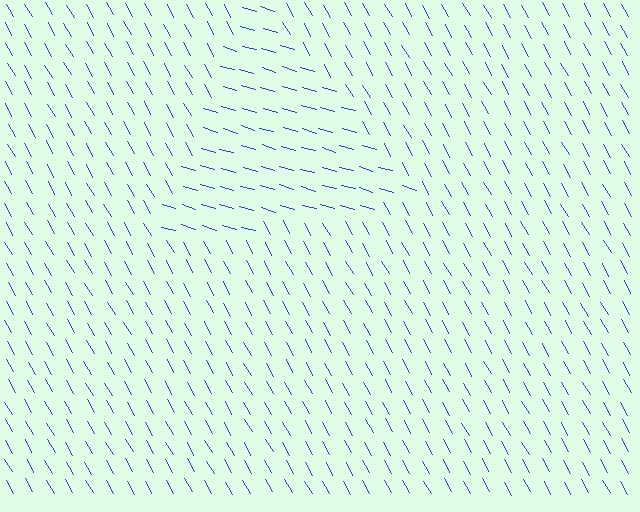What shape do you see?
I see a triangle.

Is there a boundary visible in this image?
Yes, there is a texture boundary formed by a change in line orientation.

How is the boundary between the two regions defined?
The boundary is defined purely by a change in line orientation (approximately 45 degrees difference). All lines are the same color and thickness.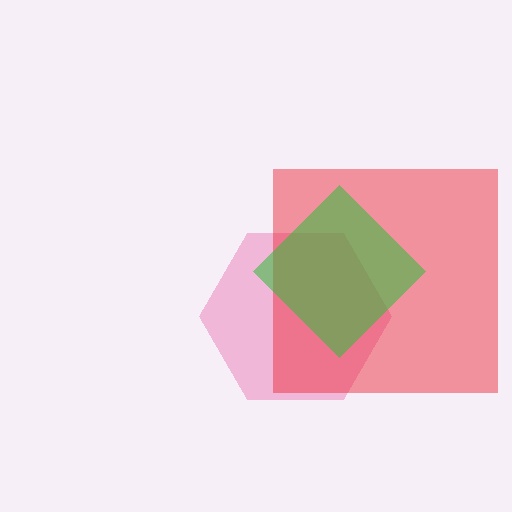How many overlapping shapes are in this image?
There are 3 overlapping shapes in the image.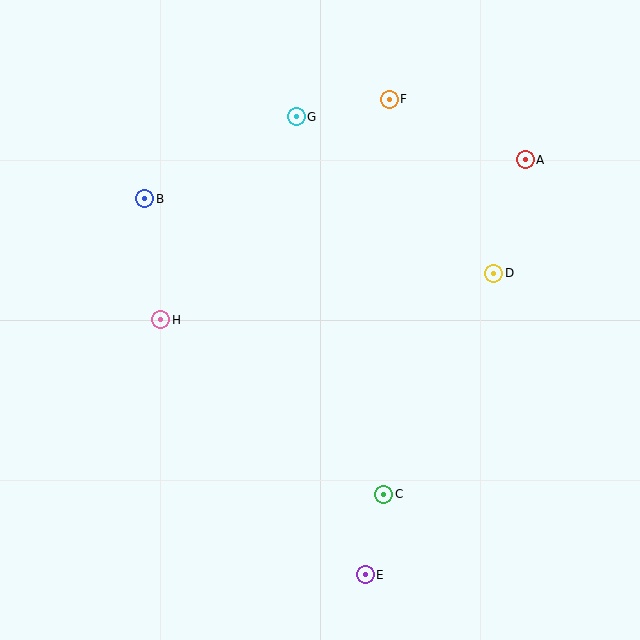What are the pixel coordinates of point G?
Point G is at (296, 117).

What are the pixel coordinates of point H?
Point H is at (161, 320).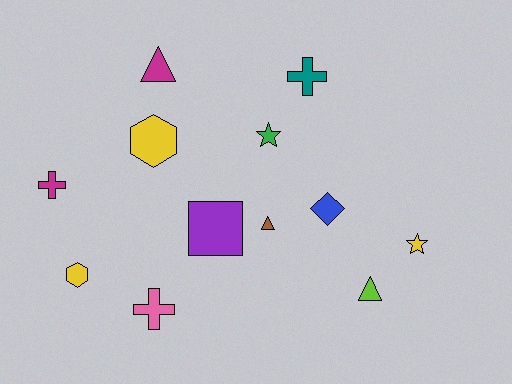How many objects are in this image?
There are 12 objects.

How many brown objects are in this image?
There is 1 brown object.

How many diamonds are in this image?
There is 1 diamond.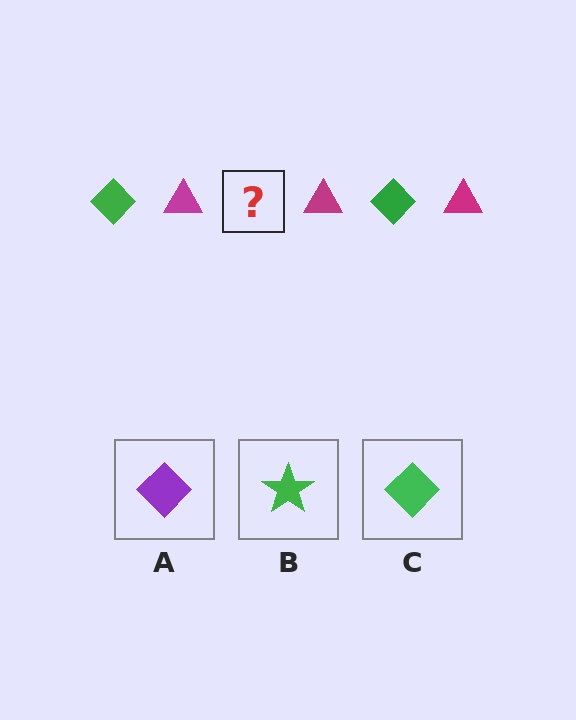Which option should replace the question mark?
Option C.